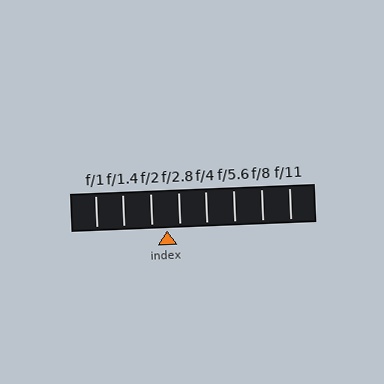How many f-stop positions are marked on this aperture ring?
There are 8 f-stop positions marked.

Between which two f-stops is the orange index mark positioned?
The index mark is between f/2 and f/2.8.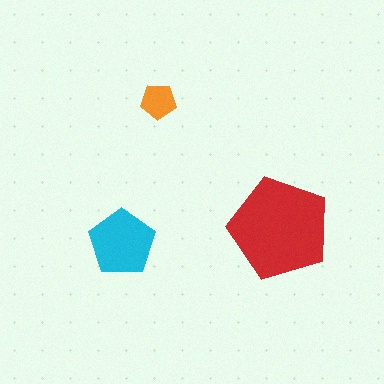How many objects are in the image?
There are 3 objects in the image.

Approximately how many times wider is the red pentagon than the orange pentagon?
About 3 times wider.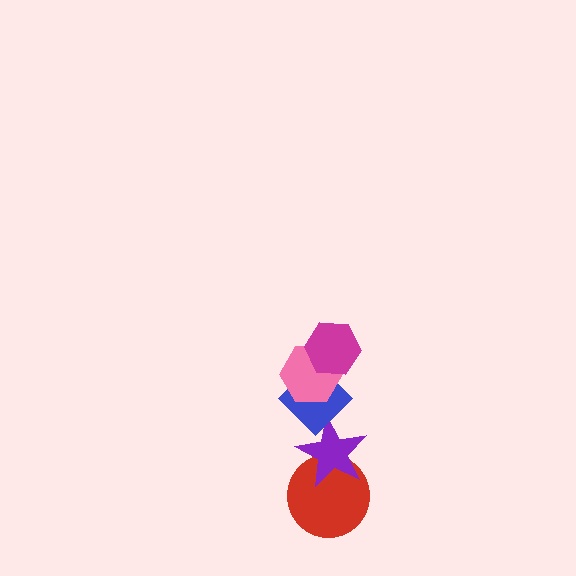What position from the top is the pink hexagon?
The pink hexagon is 2nd from the top.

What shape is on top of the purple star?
The blue diamond is on top of the purple star.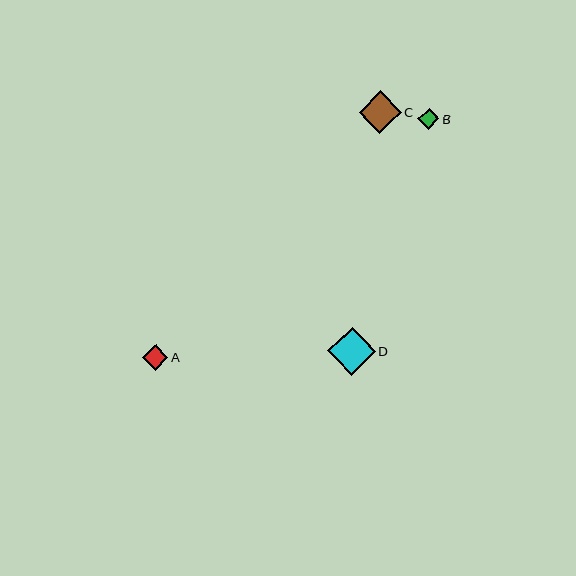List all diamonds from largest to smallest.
From largest to smallest: D, C, A, B.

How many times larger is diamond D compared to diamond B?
Diamond D is approximately 2.2 times the size of diamond B.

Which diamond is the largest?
Diamond D is the largest with a size of approximately 48 pixels.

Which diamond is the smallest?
Diamond B is the smallest with a size of approximately 21 pixels.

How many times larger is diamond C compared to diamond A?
Diamond C is approximately 1.7 times the size of diamond A.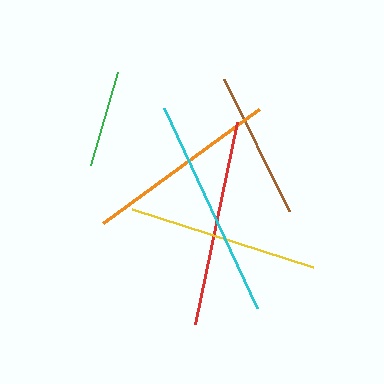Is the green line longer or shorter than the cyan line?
The cyan line is longer than the green line.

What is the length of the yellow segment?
The yellow segment is approximately 191 pixels long.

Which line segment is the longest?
The cyan line is the longest at approximately 221 pixels.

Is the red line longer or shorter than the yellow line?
The red line is longer than the yellow line.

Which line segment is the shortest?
The green line is the shortest at approximately 97 pixels.